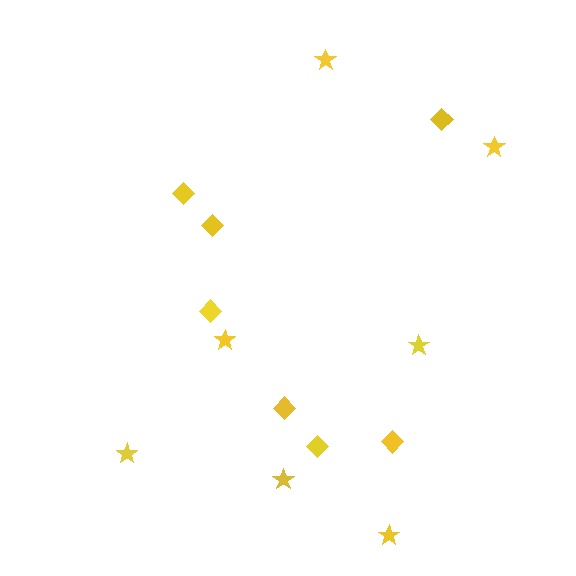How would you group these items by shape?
There are 2 groups: one group of diamonds (7) and one group of stars (7).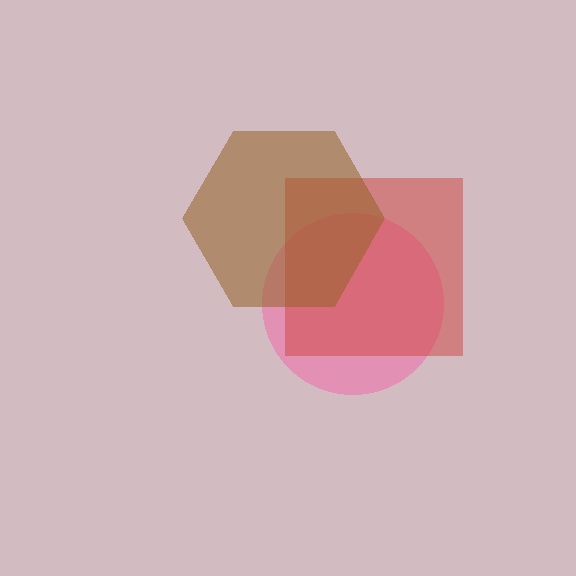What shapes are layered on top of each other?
The layered shapes are: a pink circle, a red square, a brown hexagon.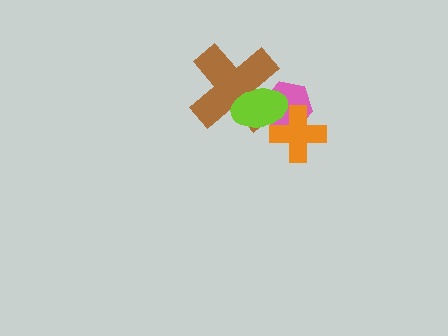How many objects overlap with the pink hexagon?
3 objects overlap with the pink hexagon.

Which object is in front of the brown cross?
The lime ellipse is in front of the brown cross.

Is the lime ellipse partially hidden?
No, no other shape covers it.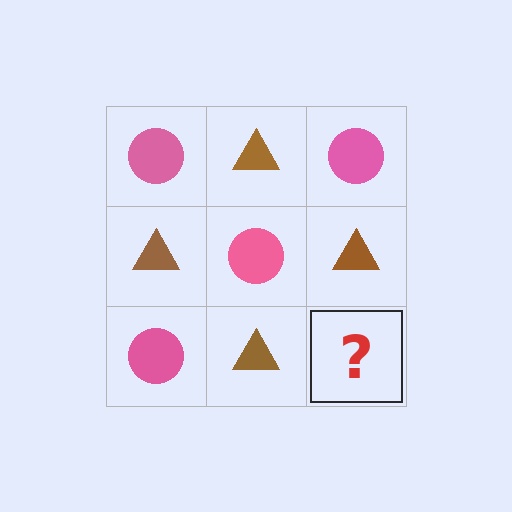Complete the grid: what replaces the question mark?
The question mark should be replaced with a pink circle.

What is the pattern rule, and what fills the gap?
The rule is that it alternates pink circle and brown triangle in a checkerboard pattern. The gap should be filled with a pink circle.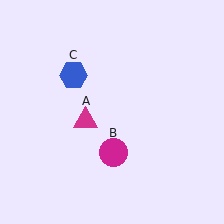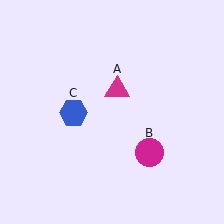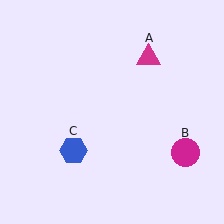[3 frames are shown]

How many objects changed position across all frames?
3 objects changed position: magenta triangle (object A), magenta circle (object B), blue hexagon (object C).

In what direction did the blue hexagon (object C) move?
The blue hexagon (object C) moved down.